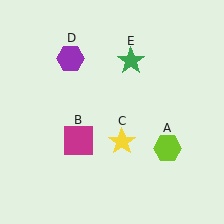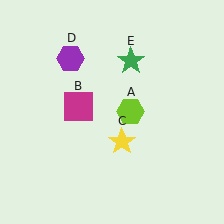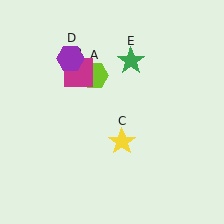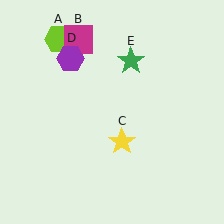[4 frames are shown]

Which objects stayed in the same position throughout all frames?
Yellow star (object C) and purple hexagon (object D) and green star (object E) remained stationary.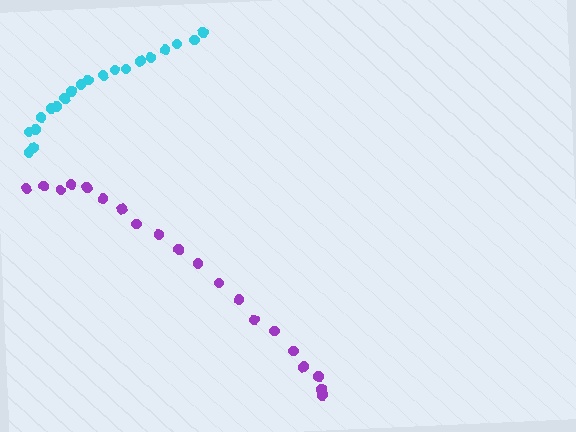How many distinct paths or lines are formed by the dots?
There are 2 distinct paths.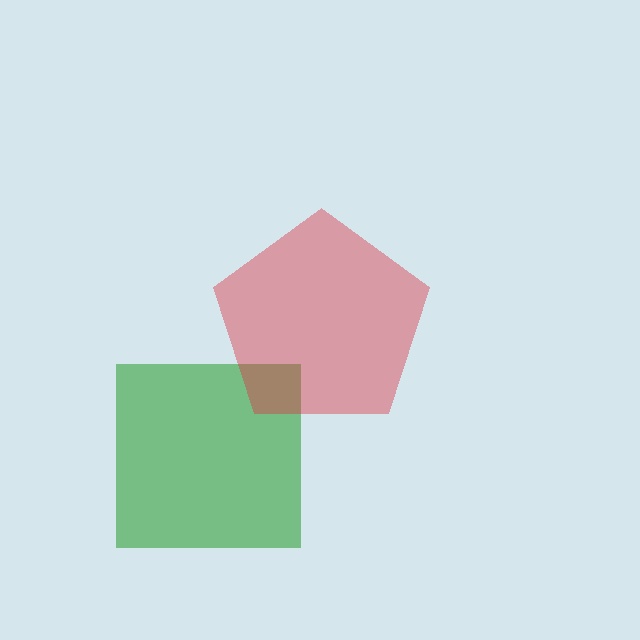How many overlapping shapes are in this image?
There are 2 overlapping shapes in the image.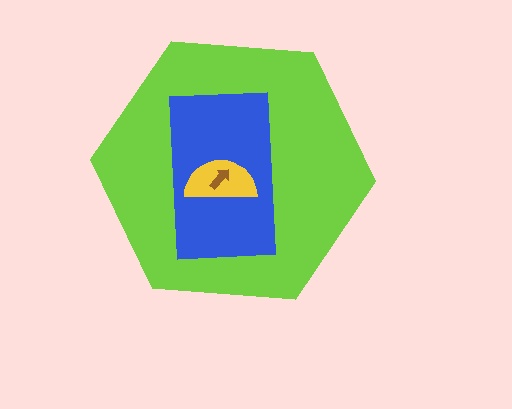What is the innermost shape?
The brown arrow.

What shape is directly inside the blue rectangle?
The yellow semicircle.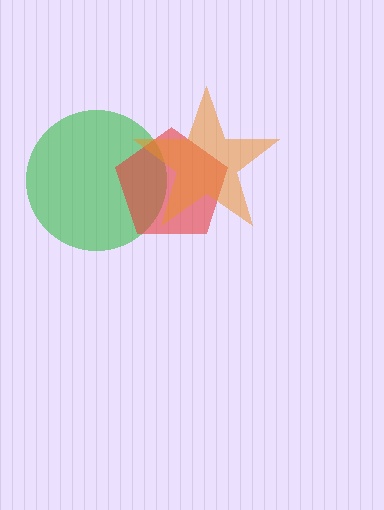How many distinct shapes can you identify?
There are 3 distinct shapes: a green circle, a red pentagon, an orange star.